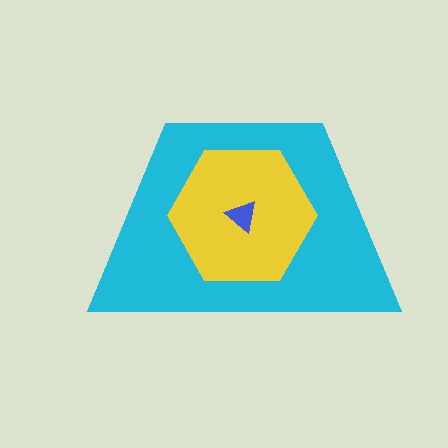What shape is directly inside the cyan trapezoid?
The yellow hexagon.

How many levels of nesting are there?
3.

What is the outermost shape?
The cyan trapezoid.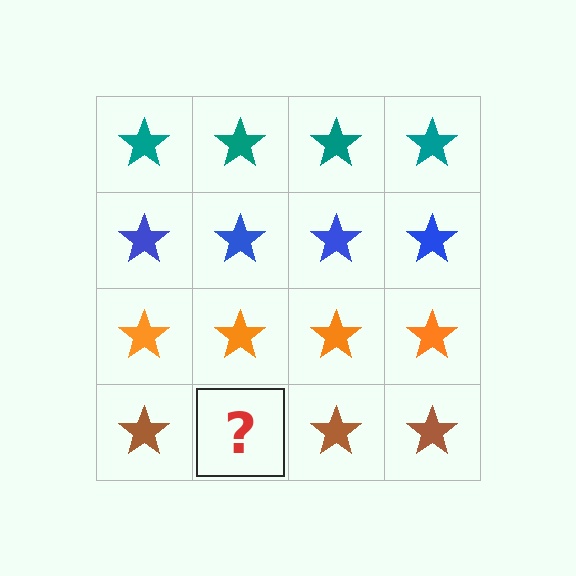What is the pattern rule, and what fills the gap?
The rule is that each row has a consistent color. The gap should be filled with a brown star.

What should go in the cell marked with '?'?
The missing cell should contain a brown star.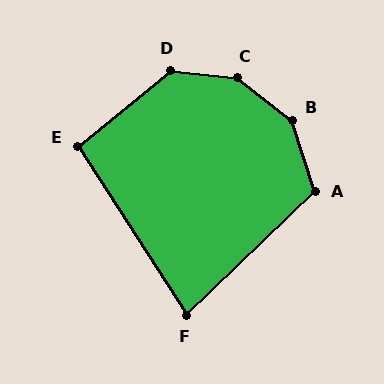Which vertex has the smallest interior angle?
F, at approximately 79 degrees.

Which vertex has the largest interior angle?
C, at approximately 147 degrees.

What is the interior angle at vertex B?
Approximately 146 degrees (obtuse).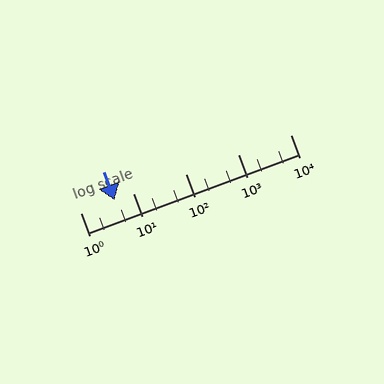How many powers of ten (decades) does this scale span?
The scale spans 4 decades, from 1 to 10000.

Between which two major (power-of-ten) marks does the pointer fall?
The pointer is between 1 and 10.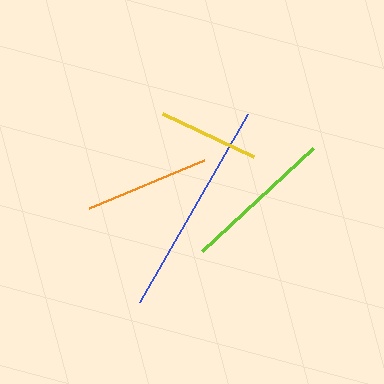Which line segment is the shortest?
The yellow line is the shortest at approximately 100 pixels.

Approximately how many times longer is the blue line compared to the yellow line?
The blue line is approximately 2.2 times the length of the yellow line.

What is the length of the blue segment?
The blue segment is approximately 216 pixels long.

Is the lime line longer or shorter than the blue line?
The blue line is longer than the lime line.